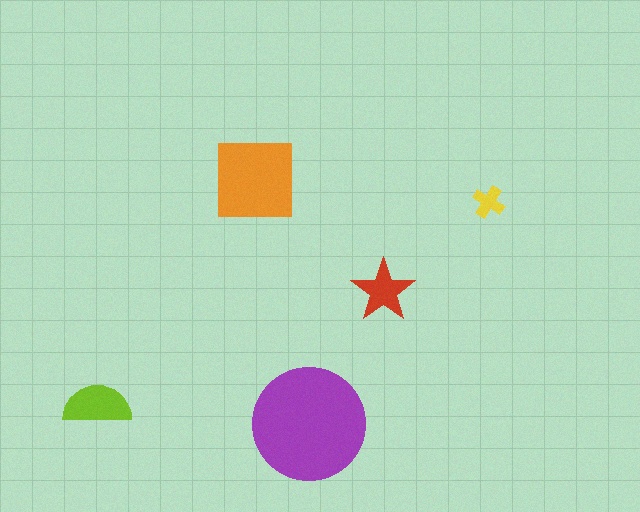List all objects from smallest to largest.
The yellow cross, the red star, the lime semicircle, the orange square, the purple circle.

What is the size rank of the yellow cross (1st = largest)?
5th.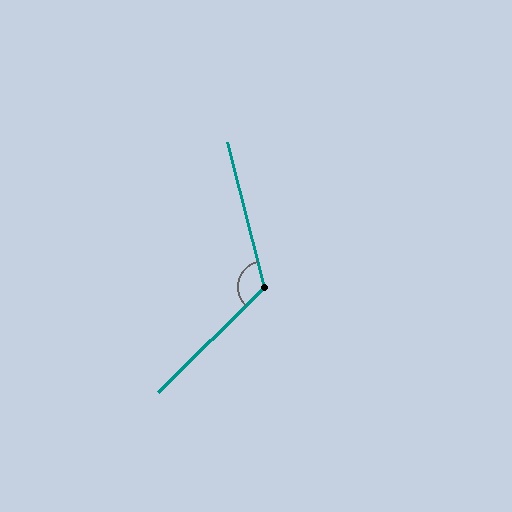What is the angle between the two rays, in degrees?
Approximately 120 degrees.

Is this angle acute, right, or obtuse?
It is obtuse.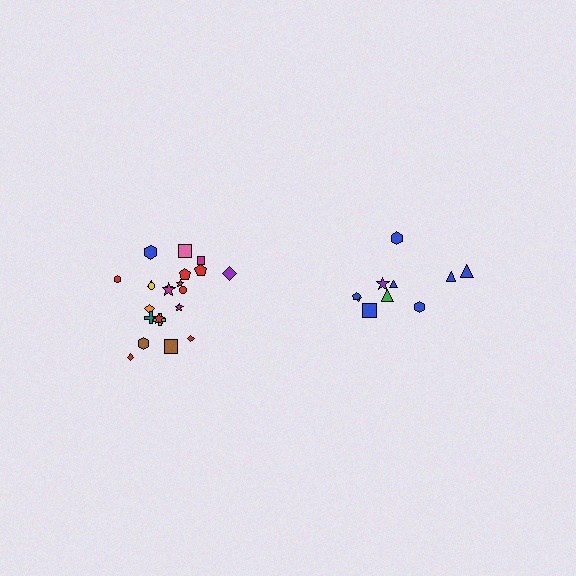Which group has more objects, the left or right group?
The left group.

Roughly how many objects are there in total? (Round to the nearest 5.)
Roughly 30 objects in total.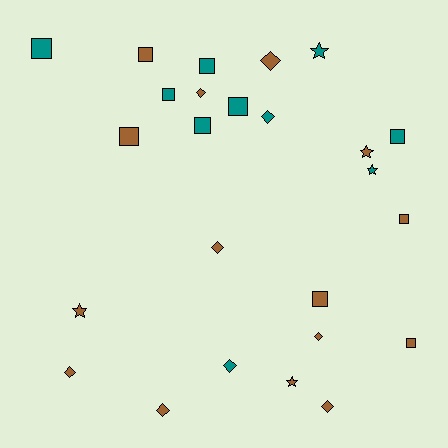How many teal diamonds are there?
There are 2 teal diamonds.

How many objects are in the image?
There are 25 objects.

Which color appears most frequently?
Brown, with 15 objects.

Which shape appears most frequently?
Square, with 11 objects.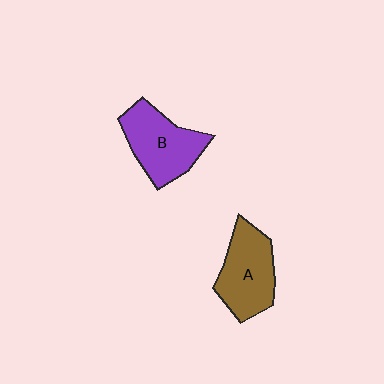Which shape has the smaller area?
Shape A (brown).